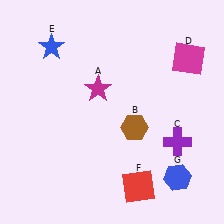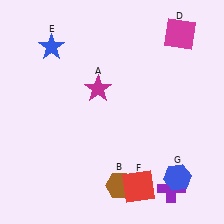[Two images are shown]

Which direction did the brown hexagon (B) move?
The brown hexagon (B) moved down.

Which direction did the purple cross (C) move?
The purple cross (C) moved down.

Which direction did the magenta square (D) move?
The magenta square (D) moved up.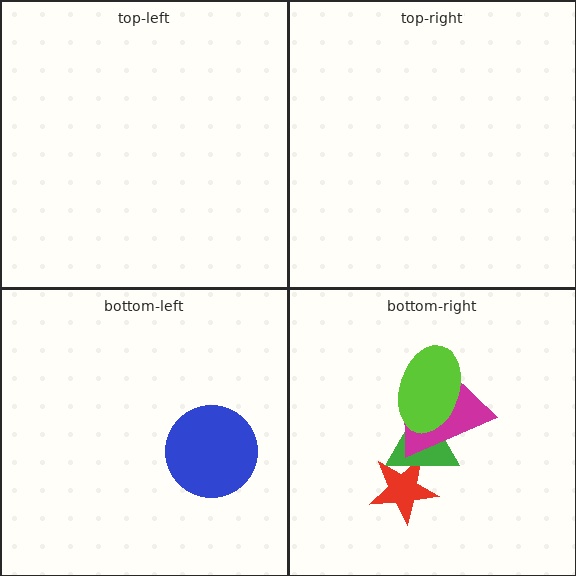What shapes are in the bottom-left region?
The blue circle.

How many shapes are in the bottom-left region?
1.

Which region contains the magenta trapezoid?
The bottom-right region.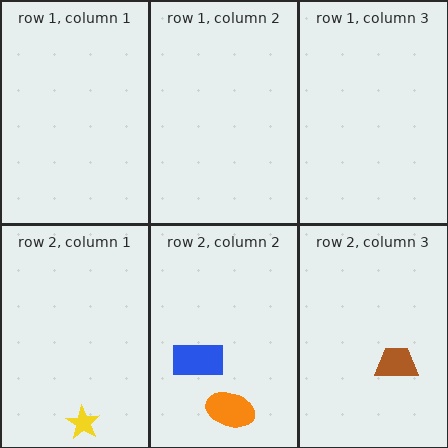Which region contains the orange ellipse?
The row 2, column 2 region.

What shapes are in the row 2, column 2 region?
The blue rectangle, the orange ellipse.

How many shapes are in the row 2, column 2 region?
2.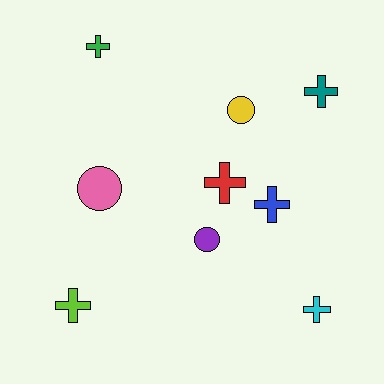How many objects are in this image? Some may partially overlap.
There are 9 objects.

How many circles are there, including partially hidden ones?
There are 3 circles.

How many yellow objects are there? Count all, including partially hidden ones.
There is 1 yellow object.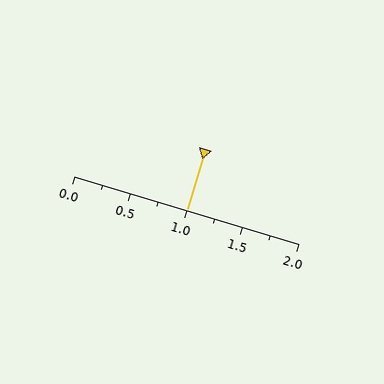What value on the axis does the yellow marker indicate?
The marker indicates approximately 1.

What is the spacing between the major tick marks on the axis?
The major ticks are spaced 0.5 apart.